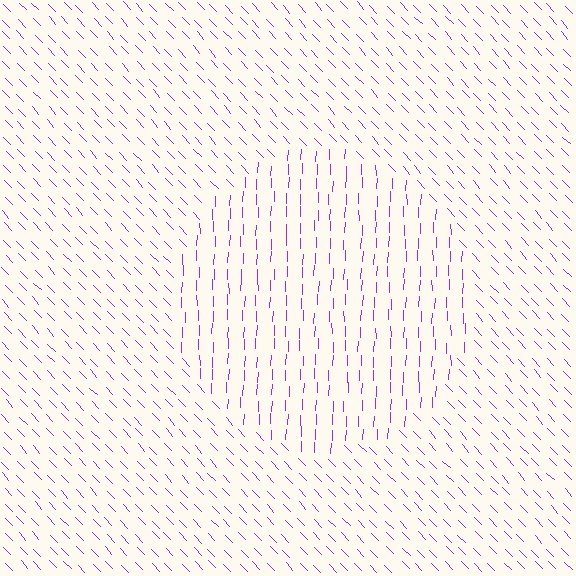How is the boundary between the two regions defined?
The boundary is defined purely by a change in line orientation (approximately 45 degrees difference). All lines are the same color and thickness.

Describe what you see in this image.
The image is filled with small purple line segments. A circle region in the image has lines oriented differently from the surrounding lines, creating a visible texture boundary.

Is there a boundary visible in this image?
Yes, there is a texture boundary formed by a change in line orientation.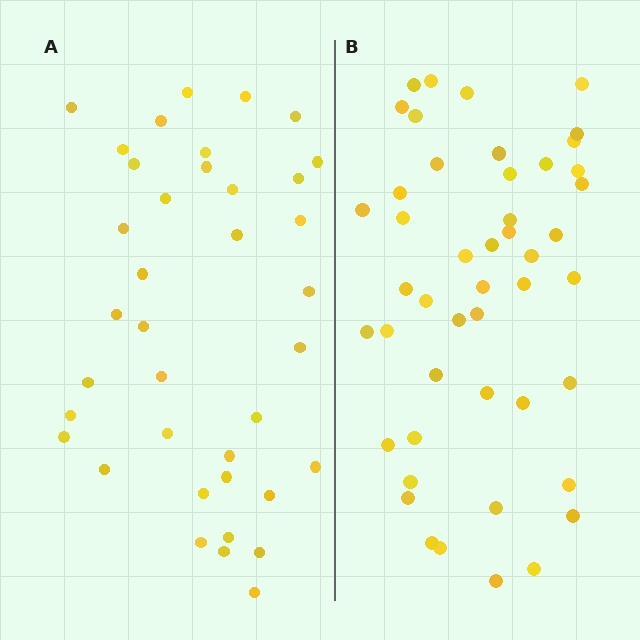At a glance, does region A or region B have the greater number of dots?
Region B (the right region) has more dots.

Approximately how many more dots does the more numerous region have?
Region B has roughly 8 or so more dots than region A.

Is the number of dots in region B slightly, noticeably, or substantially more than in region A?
Region B has only slightly more — the two regions are fairly close. The ratio is roughly 1.2 to 1.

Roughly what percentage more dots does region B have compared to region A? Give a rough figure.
About 25% more.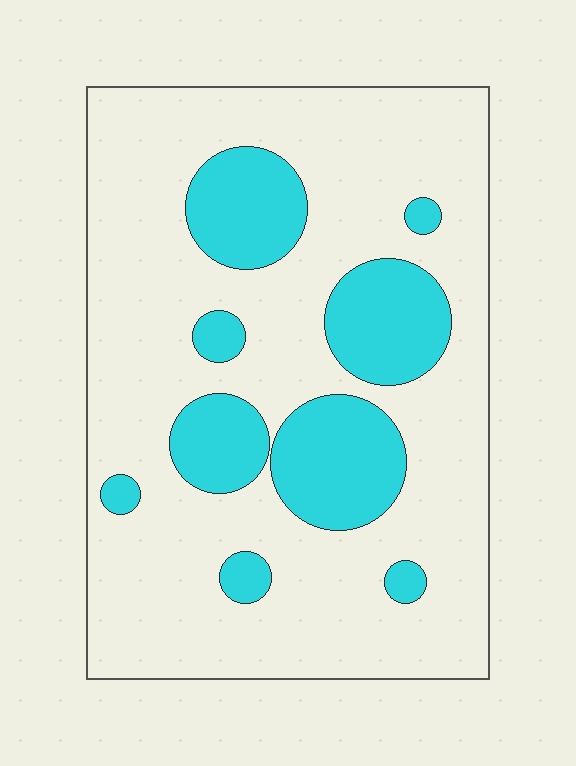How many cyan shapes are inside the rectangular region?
9.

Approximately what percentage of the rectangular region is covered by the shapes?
Approximately 25%.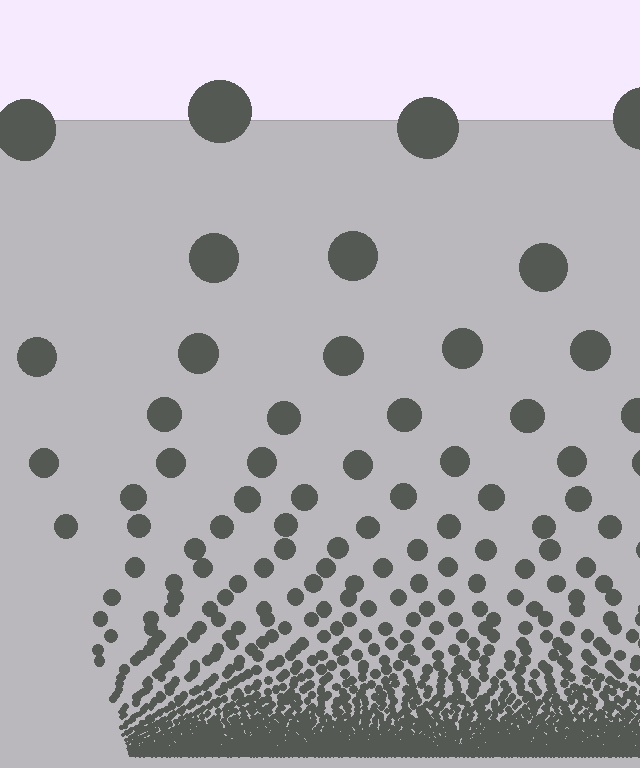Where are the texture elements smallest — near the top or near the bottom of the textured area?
Near the bottom.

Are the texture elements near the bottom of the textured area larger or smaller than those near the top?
Smaller. The gradient is inverted — elements near the bottom are smaller and denser.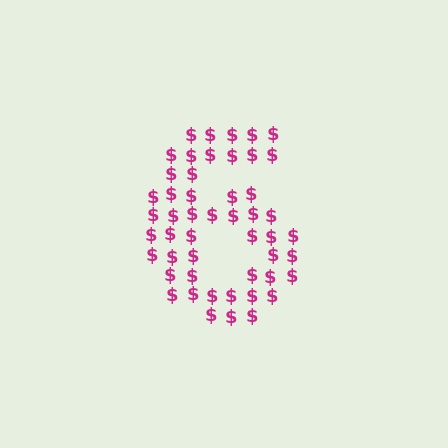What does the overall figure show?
The overall figure shows the digit 6.